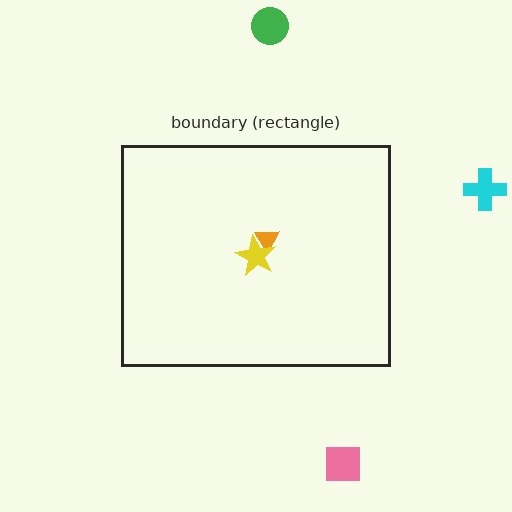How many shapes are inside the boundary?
2 inside, 3 outside.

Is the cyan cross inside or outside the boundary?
Outside.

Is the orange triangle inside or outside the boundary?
Inside.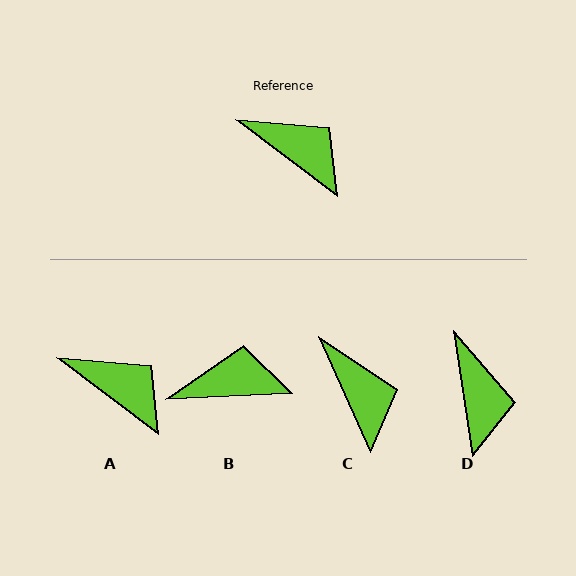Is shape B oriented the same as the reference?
No, it is off by about 40 degrees.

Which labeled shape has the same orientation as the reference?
A.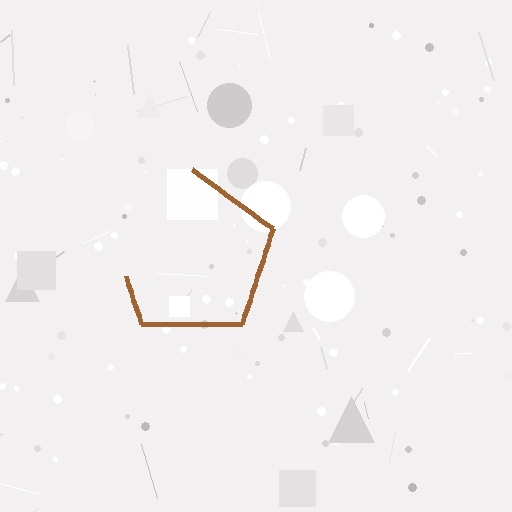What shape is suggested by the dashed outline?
The dashed outline suggests a pentagon.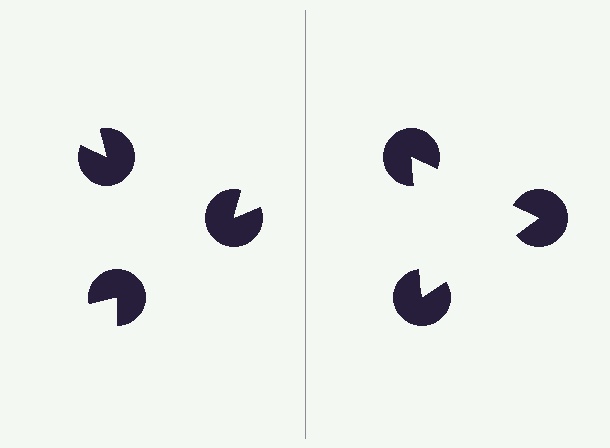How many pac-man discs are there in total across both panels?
6 — 3 on each side.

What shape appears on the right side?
An illusory triangle.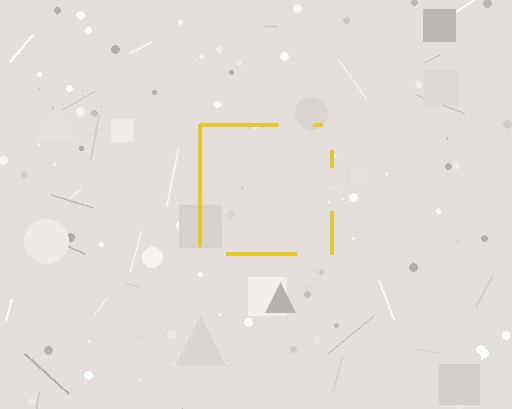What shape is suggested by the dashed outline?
The dashed outline suggests a square.